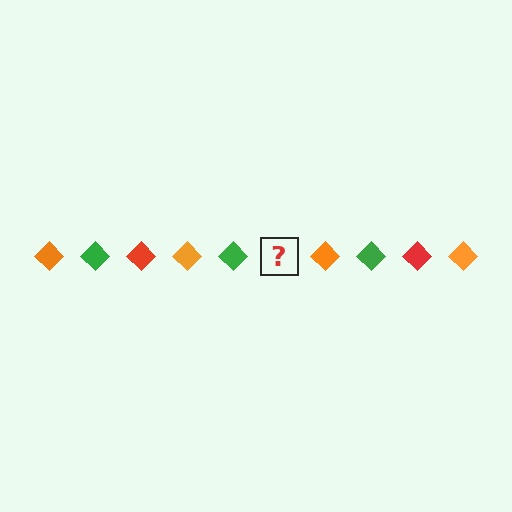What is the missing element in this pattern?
The missing element is a red diamond.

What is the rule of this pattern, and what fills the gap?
The rule is that the pattern cycles through orange, green, red diamonds. The gap should be filled with a red diamond.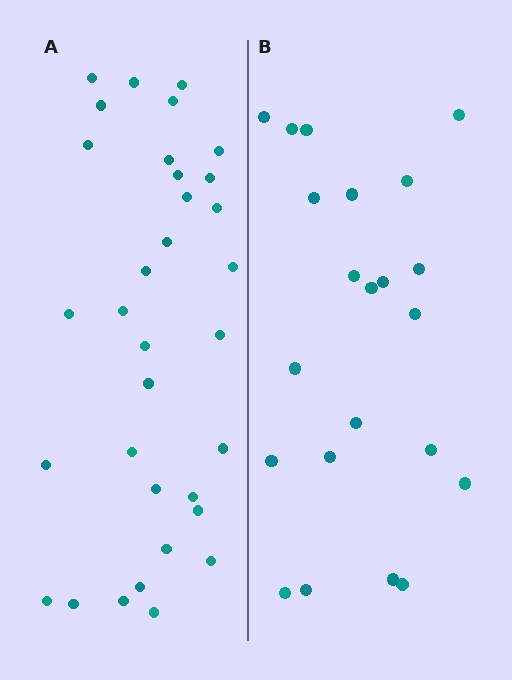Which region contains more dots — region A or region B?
Region A (the left region) has more dots.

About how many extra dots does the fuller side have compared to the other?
Region A has roughly 12 or so more dots than region B.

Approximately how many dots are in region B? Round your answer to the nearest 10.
About 20 dots. (The exact count is 22, which rounds to 20.)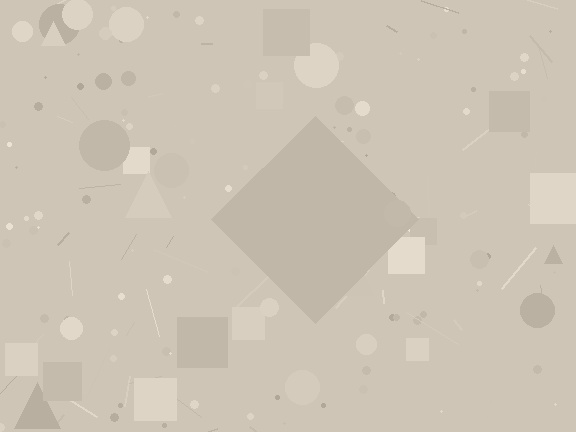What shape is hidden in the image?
A diamond is hidden in the image.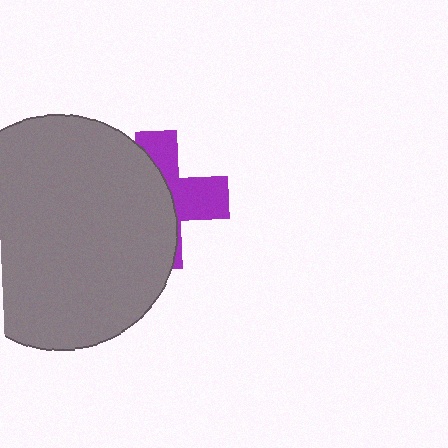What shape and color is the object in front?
The object in front is a gray circle.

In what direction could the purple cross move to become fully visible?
The purple cross could move right. That would shift it out from behind the gray circle entirely.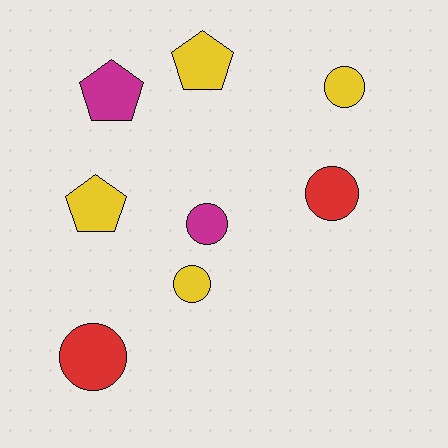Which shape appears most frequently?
Circle, with 5 objects.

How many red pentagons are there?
There are no red pentagons.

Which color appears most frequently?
Yellow, with 4 objects.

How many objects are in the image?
There are 8 objects.